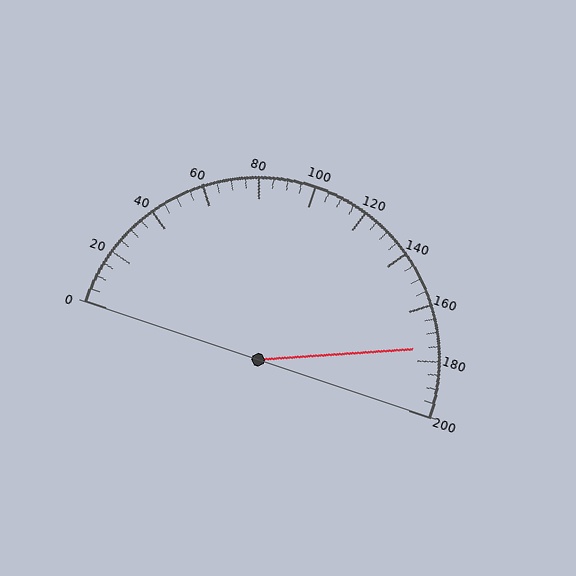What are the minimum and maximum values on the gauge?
The gauge ranges from 0 to 200.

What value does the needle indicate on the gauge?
The needle indicates approximately 175.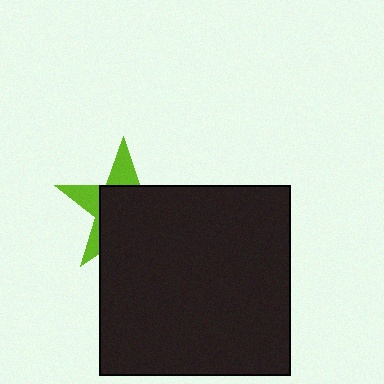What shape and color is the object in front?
The object in front is a black square.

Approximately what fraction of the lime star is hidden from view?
Roughly 66% of the lime star is hidden behind the black square.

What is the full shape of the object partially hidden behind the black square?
The partially hidden object is a lime star.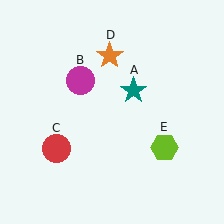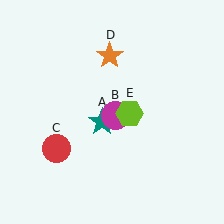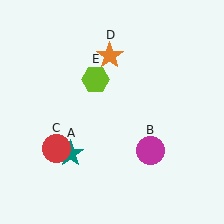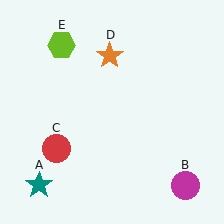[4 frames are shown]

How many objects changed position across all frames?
3 objects changed position: teal star (object A), magenta circle (object B), lime hexagon (object E).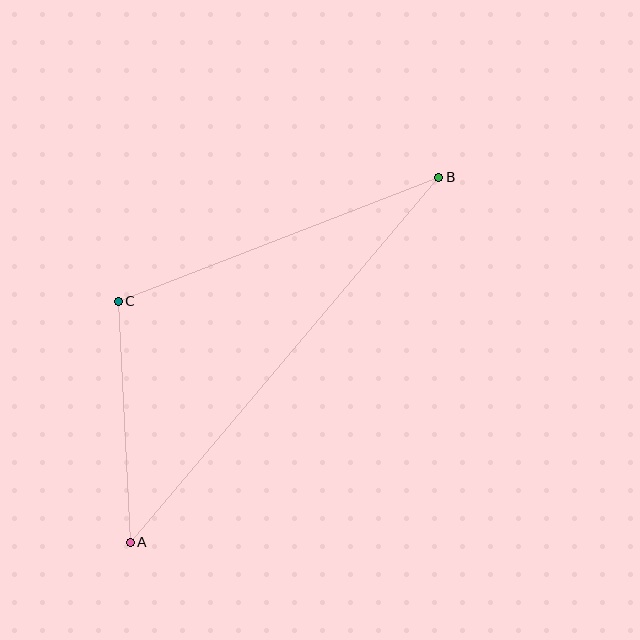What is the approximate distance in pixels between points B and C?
The distance between B and C is approximately 344 pixels.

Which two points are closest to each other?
Points A and C are closest to each other.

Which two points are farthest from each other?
Points A and B are farthest from each other.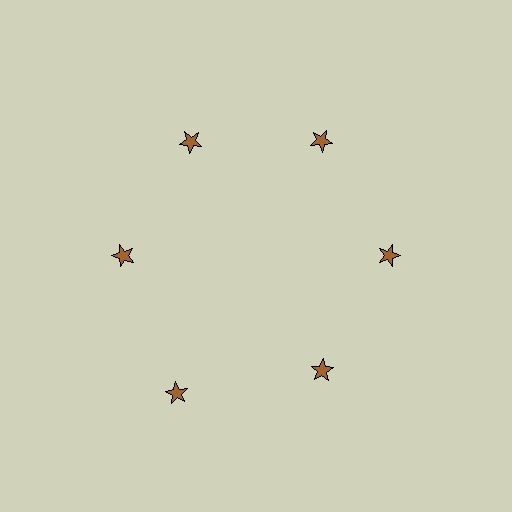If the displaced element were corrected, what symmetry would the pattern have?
It would have 6-fold rotational symmetry — the pattern would map onto itself every 60 degrees.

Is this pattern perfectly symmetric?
No. The 6 brown stars are arranged in a ring, but one element near the 7 o'clock position is pushed outward from the center, breaking the 6-fold rotational symmetry.